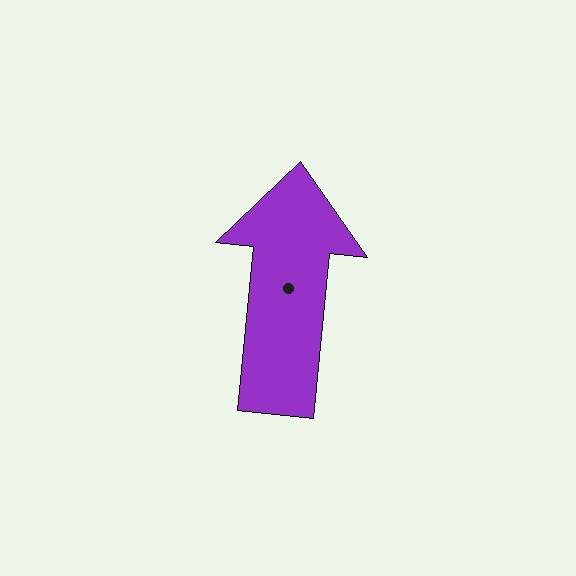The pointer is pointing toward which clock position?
Roughly 12 o'clock.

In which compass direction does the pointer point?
North.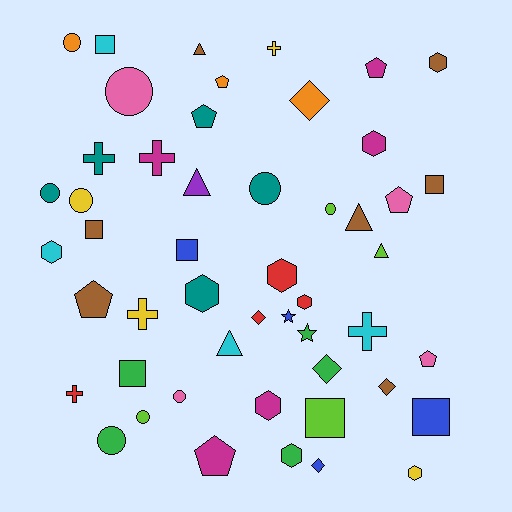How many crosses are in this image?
There are 6 crosses.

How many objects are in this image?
There are 50 objects.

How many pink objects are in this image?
There are 4 pink objects.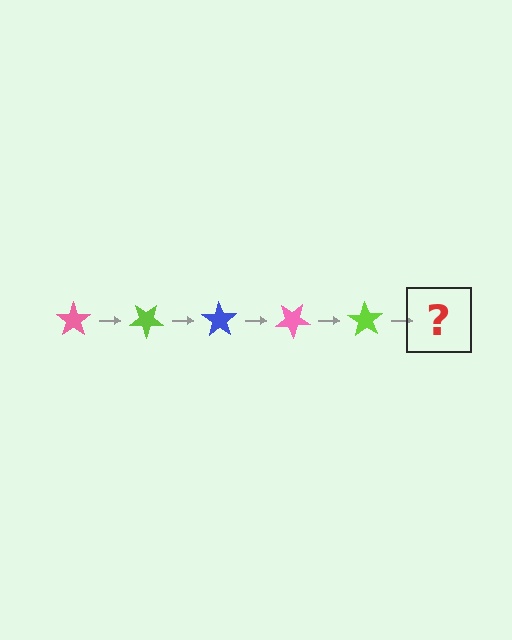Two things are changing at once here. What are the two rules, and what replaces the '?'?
The two rules are that it rotates 35 degrees each step and the color cycles through pink, lime, and blue. The '?' should be a blue star, rotated 175 degrees from the start.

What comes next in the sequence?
The next element should be a blue star, rotated 175 degrees from the start.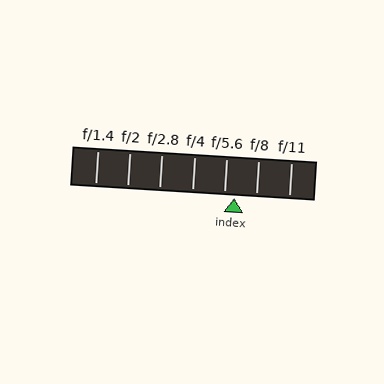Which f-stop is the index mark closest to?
The index mark is closest to f/5.6.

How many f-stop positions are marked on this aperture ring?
There are 7 f-stop positions marked.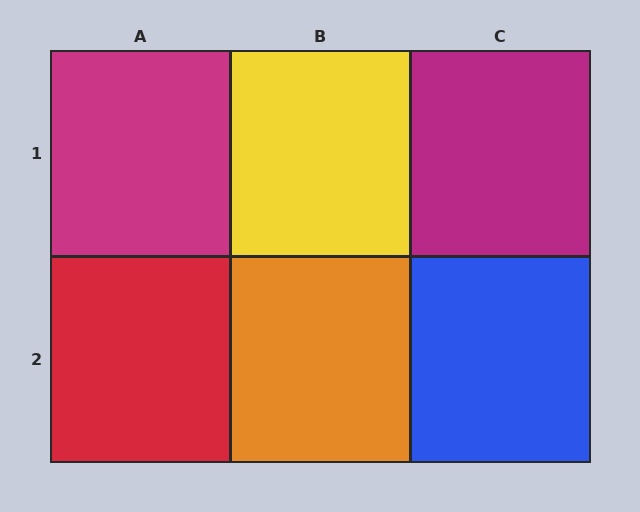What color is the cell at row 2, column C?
Blue.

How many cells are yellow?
1 cell is yellow.